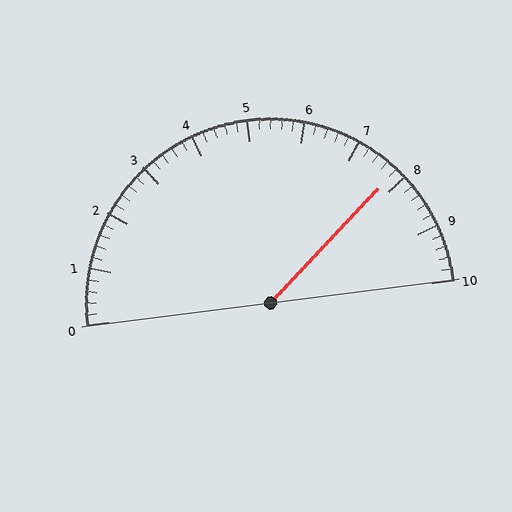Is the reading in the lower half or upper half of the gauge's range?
The reading is in the upper half of the range (0 to 10).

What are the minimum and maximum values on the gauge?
The gauge ranges from 0 to 10.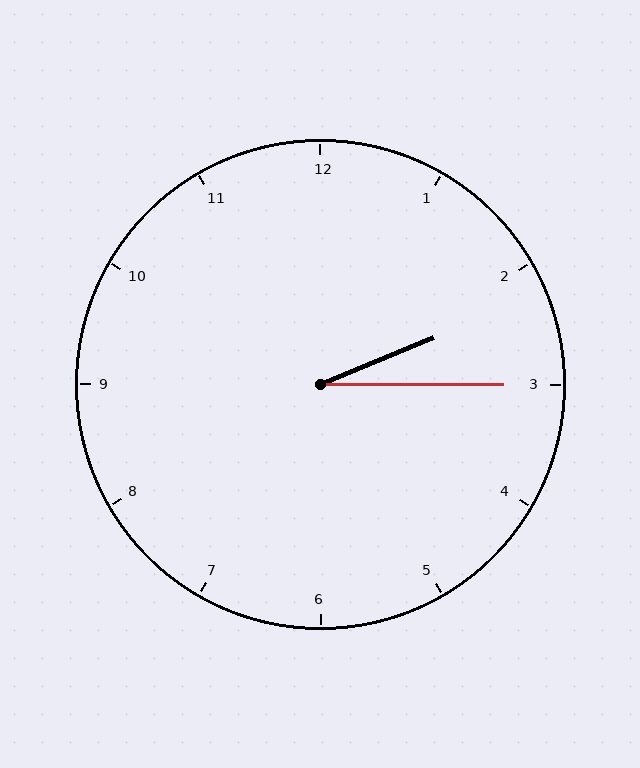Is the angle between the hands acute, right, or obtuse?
It is acute.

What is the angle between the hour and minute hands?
Approximately 22 degrees.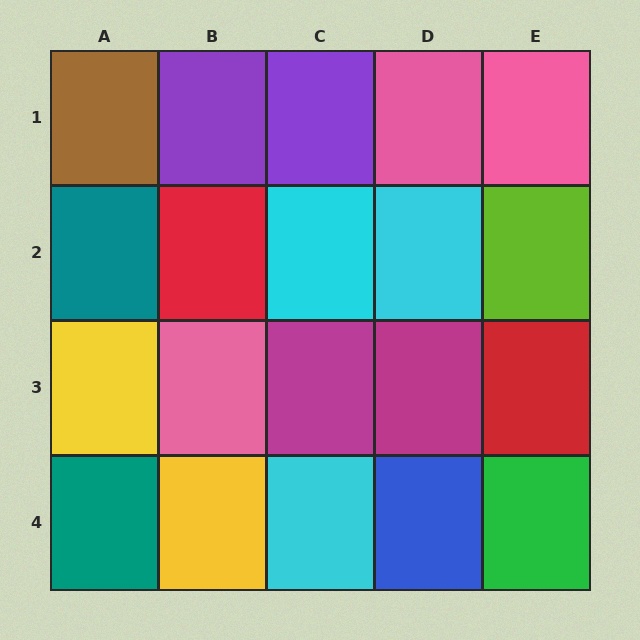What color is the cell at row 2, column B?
Red.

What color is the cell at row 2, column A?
Teal.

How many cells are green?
1 cell is green.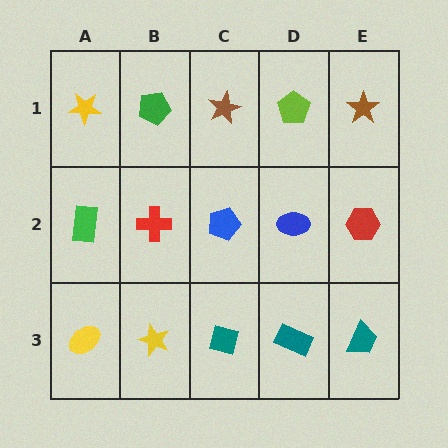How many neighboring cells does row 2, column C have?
4.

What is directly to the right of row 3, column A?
A yellow star.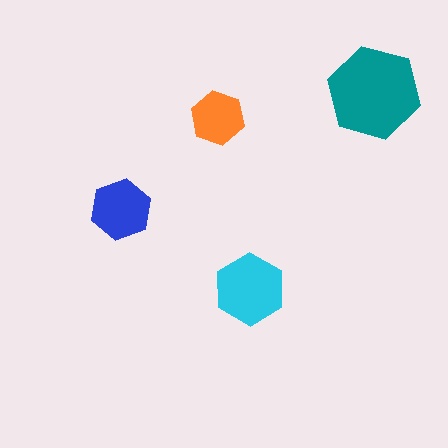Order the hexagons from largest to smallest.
the teal one, the cyan one, the blue one, the orange one.